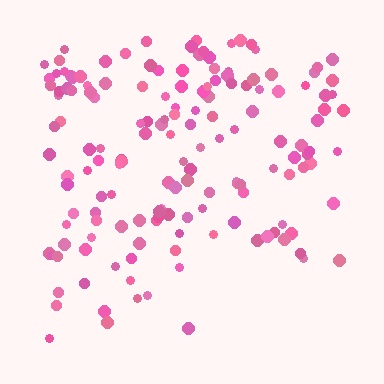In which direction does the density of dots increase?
From bottom to top, with the top side densest.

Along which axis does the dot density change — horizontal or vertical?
Vertical.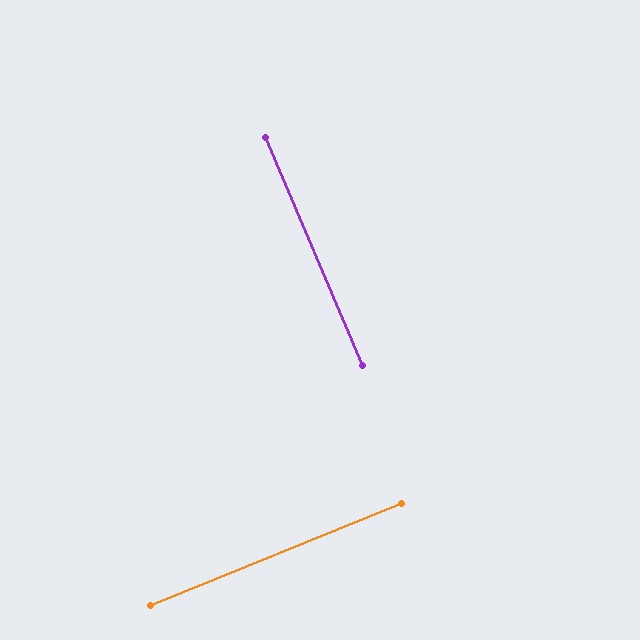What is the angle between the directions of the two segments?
Approximately 89 degrees.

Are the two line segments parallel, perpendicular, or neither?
Perpendicular — they meet at approximately 89°.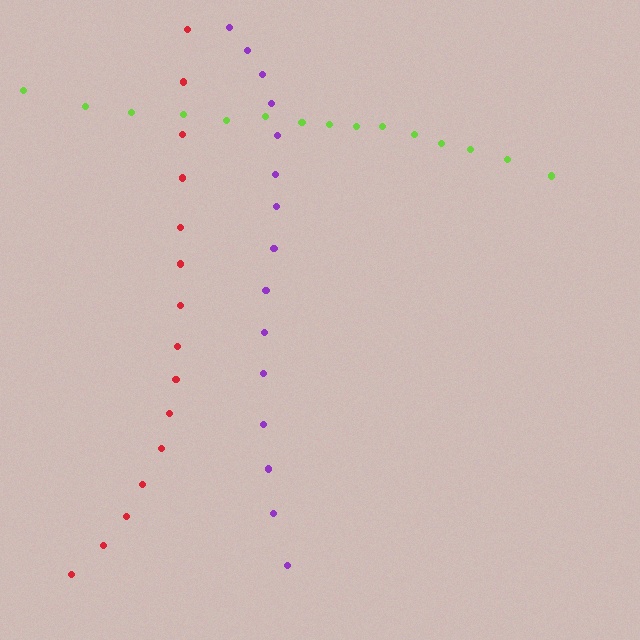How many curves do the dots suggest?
There are 3 distinct paths.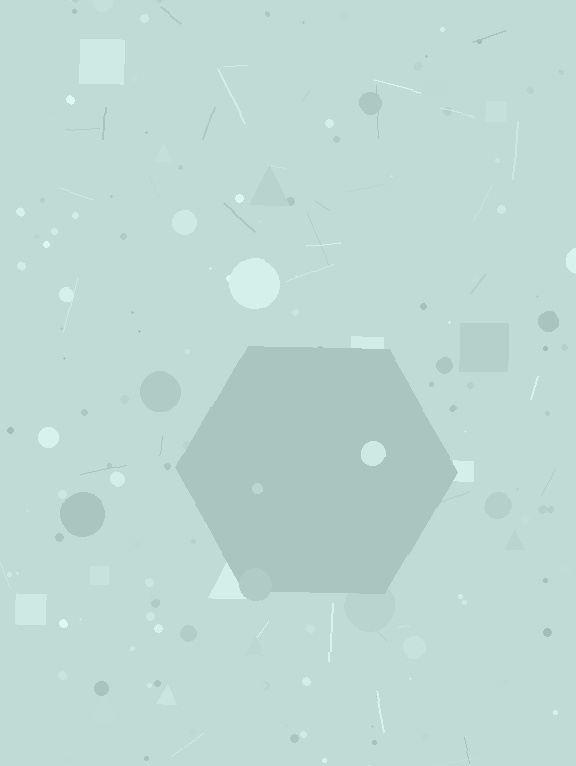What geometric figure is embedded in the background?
A hexagon is embedded in the background.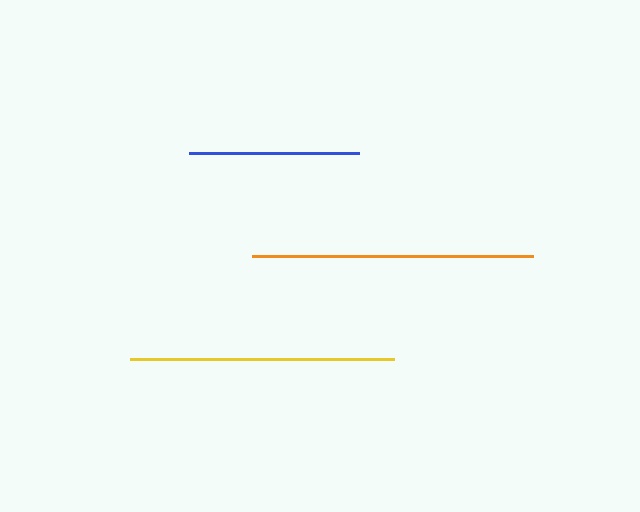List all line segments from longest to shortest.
From longest to shortest: orange, yellow, blue.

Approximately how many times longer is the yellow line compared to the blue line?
The yellow line is approximately 1.5 times the length of the blue line.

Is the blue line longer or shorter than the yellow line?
The yellow line is longer than the blue line.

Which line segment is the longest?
The orange line is the longest at approximately 281 pixels.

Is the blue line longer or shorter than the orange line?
The orange line is longer than the blue line.